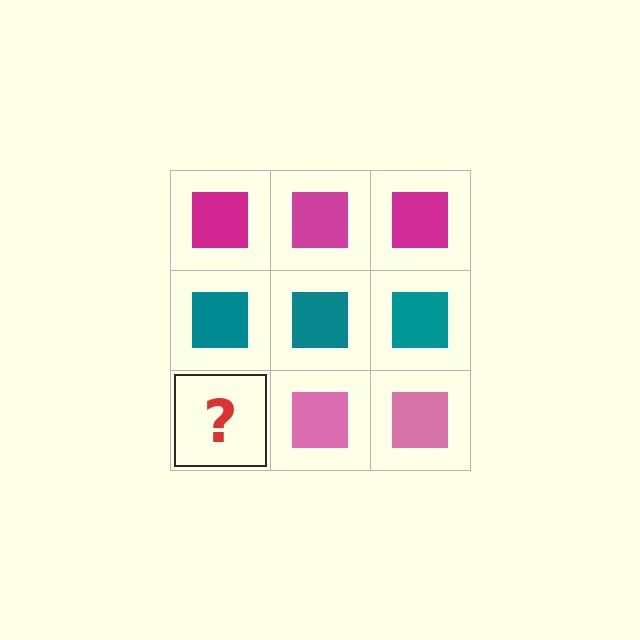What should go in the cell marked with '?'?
The missing cell should contain a pink square.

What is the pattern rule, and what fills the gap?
The rule is that each row has a consistent color. The gap should be filled with a pink square.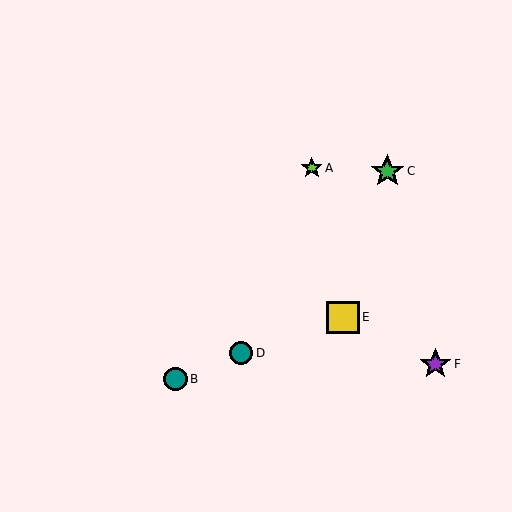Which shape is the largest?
The green star (labeled C) is the largest.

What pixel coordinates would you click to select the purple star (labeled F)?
Click at (435, 364) to select the purple star F.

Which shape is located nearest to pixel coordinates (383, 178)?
The green star (labeled C) at (387, 171) is nearest to that location.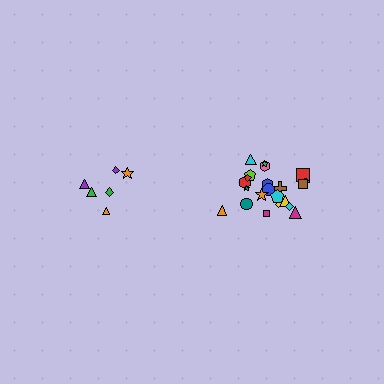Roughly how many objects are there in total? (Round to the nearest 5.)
Roughly 30 objects in total.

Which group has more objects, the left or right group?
The right group.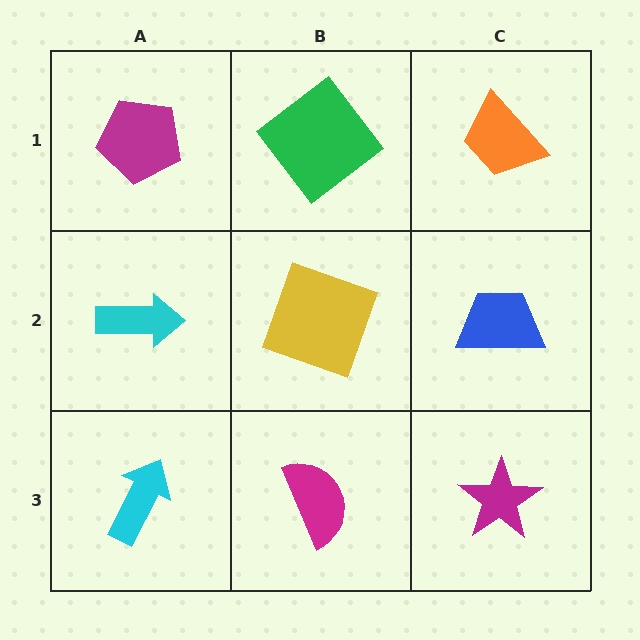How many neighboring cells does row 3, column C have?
2.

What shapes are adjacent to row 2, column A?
A magenta pentagon (row 1, column A), a cyan arrow (row 3, column A), a yellow square (row 2, column B).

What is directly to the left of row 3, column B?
A cyan arrow.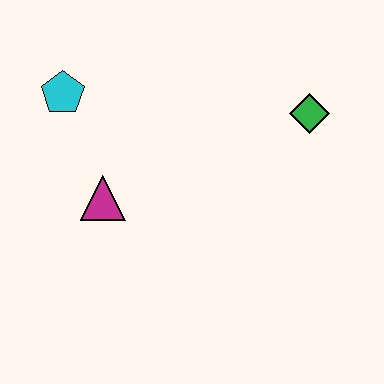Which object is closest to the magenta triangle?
The cyan pentagon is closest to the magenta triangle.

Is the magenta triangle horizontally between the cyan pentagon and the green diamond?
Yes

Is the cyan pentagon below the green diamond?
No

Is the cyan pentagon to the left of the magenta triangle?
Yes